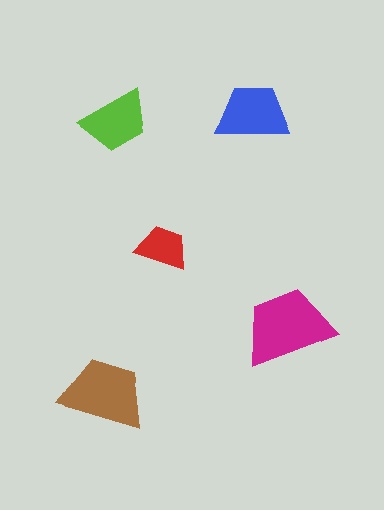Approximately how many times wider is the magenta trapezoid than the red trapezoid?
About 1.5 times wider.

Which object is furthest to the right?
The magenta trapezoid is rightmost.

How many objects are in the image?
There are 5 objects in the image.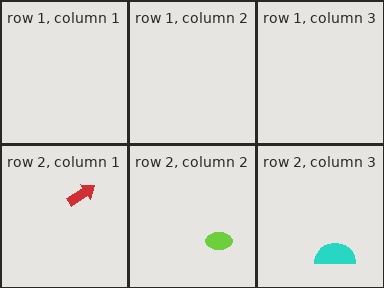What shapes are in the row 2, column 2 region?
The lime ellipse.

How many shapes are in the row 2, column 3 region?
1.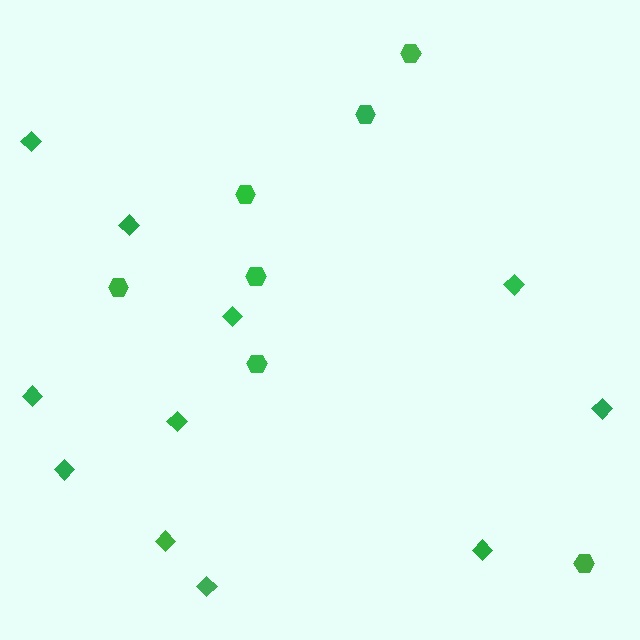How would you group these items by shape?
There are 2 groups: one group of hexagons (7) and one group of diamonds (11).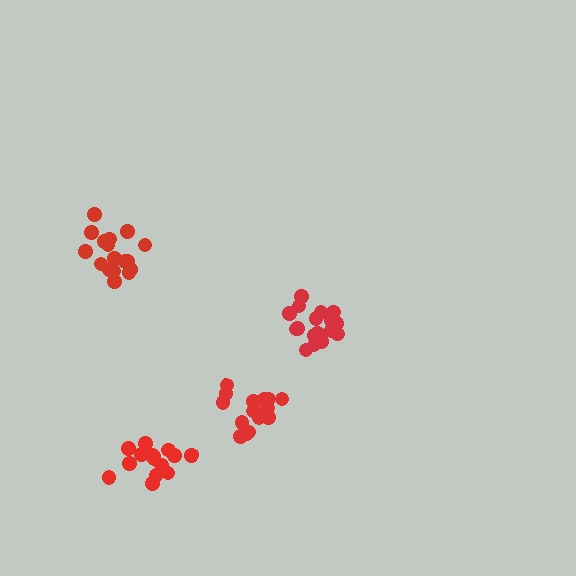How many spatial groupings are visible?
There are 4 spatial groupings.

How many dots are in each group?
Group 1: 17 dots, Group 2: 19 dots, Group 3: 19 dots, Group 4: 16 dots (71 total).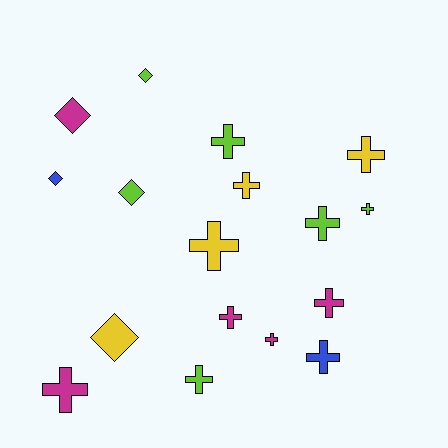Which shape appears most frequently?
Cross, with 12 objects.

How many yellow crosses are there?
There are 3 yellow crosses.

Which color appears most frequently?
Lime, with 6 objects.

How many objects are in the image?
There are 17 objects.